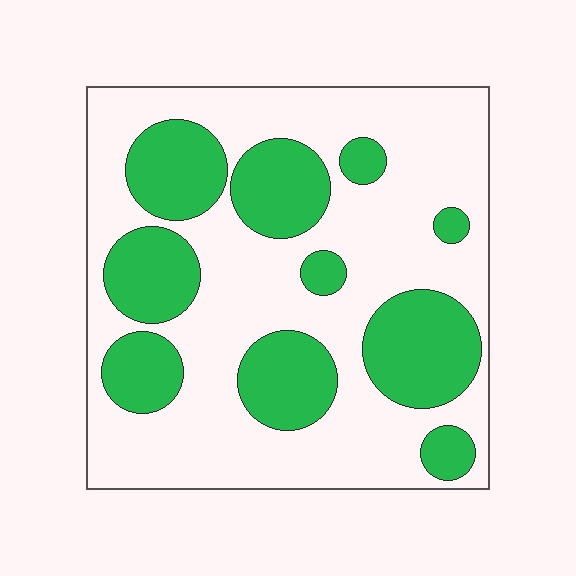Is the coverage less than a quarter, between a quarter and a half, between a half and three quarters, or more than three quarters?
Between a quarter and a half.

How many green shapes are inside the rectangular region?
10.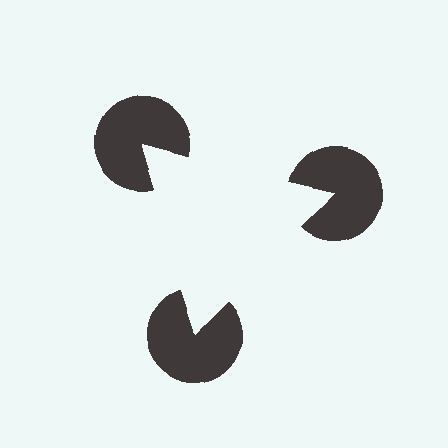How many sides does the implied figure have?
3 sides.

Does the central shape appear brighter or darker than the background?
It typically appears slightly brighter than the background, even though no actual brightness change is drawn.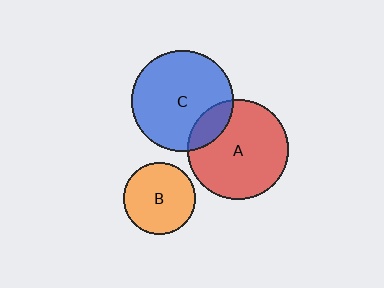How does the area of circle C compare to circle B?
Approximately 2.0 times.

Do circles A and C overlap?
Yes.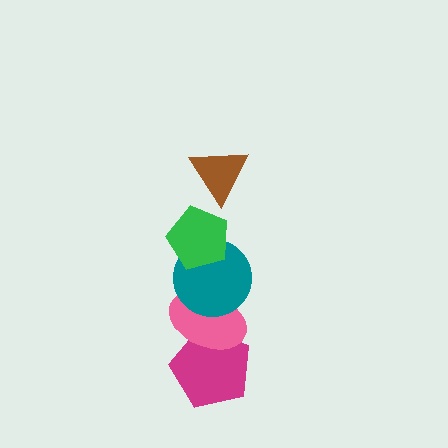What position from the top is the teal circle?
The teal circle is 3rd from the top.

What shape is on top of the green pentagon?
The brown triangle is on top of the green pentagon.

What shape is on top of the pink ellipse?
The teal circle is on top of the pink ellipse.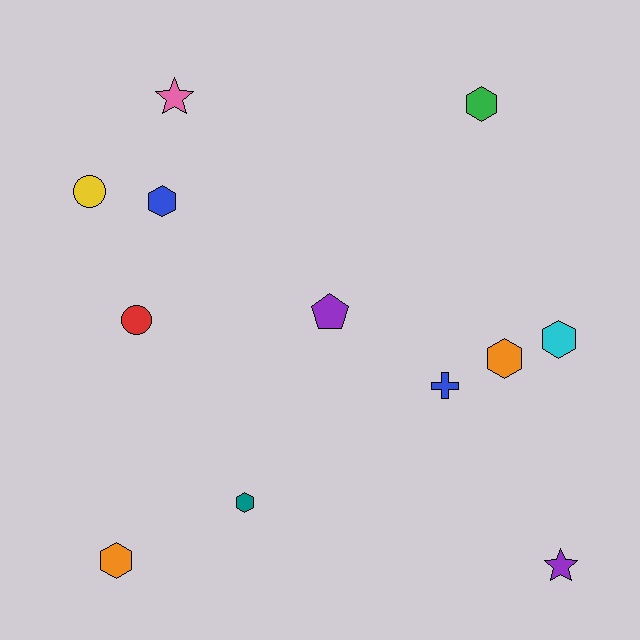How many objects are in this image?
There are 12 objects.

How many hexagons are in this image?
There are 6 hexagons.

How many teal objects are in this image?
There is 1 teal object.